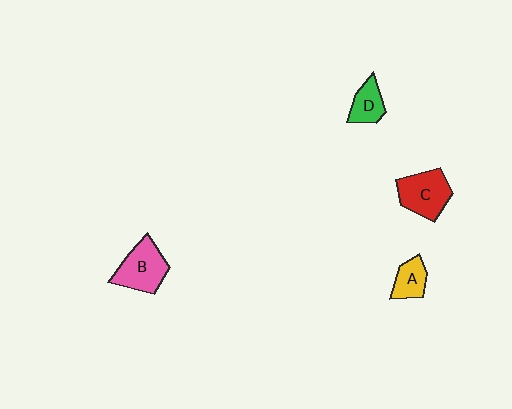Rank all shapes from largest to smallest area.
From largest to smallest: B (pink), C (red), D (green), A (yellow).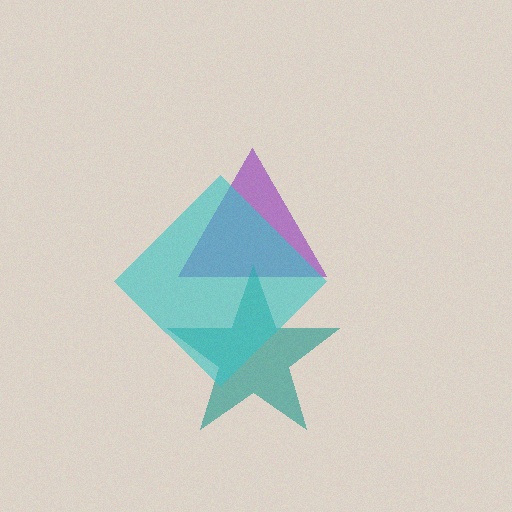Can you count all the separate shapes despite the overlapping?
Yes, there are 3 separate shapes.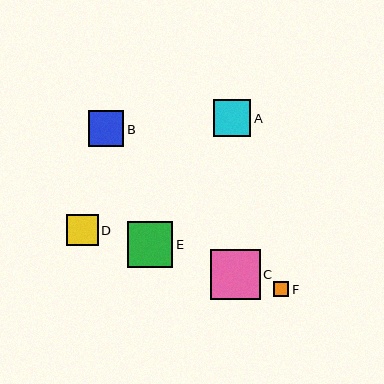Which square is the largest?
Square C is the largest with a size of approximately 50 pixels.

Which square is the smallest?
Square F is the smallest with a size of approximately 16 pixels.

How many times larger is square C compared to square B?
Square C is approximately 1.4 times the size of square B.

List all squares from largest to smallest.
From largest to smallest: C, E, A, B, D, F.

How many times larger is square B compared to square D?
Square B is approximately 1.1 times the size of square D.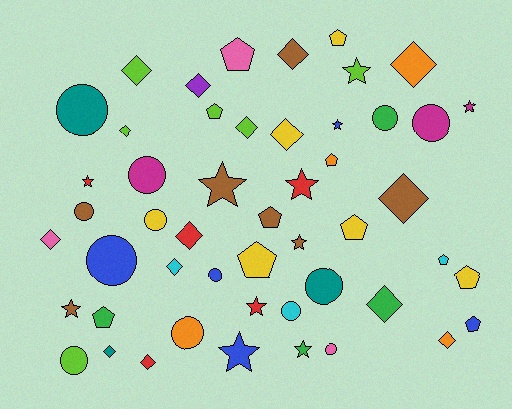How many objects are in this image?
There are 50 objects.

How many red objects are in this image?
There are 5 red objects.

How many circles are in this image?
There are 13 circles.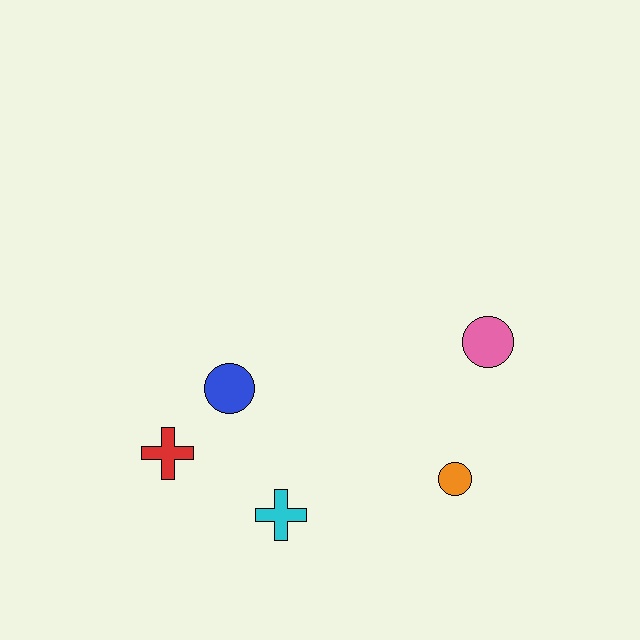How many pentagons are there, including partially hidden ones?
There are no pentagons.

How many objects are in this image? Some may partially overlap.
There are 5 objects.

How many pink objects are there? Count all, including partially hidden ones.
There is 1 pink object.